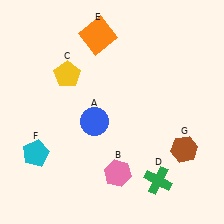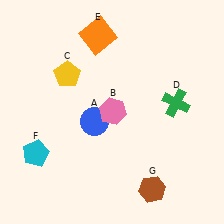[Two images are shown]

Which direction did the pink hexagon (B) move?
The pink hexagon (B) moved up.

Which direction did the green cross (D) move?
The green cross (D) moved up.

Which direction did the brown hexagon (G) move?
The brown hexagon (G) moved down.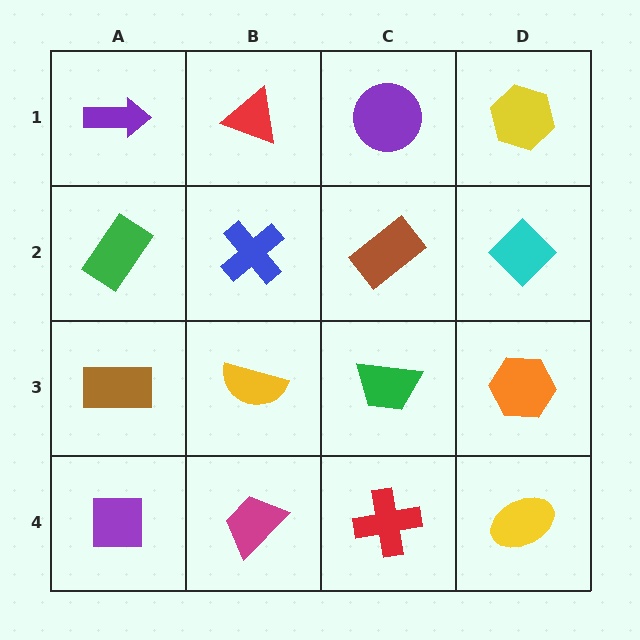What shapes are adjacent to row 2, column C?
A purple circle (row 1, column C), a green trapezoid (row 3, column C), a blue cross (row 2, column B), a cyan diamond (row 2, column D).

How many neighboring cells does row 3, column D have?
3.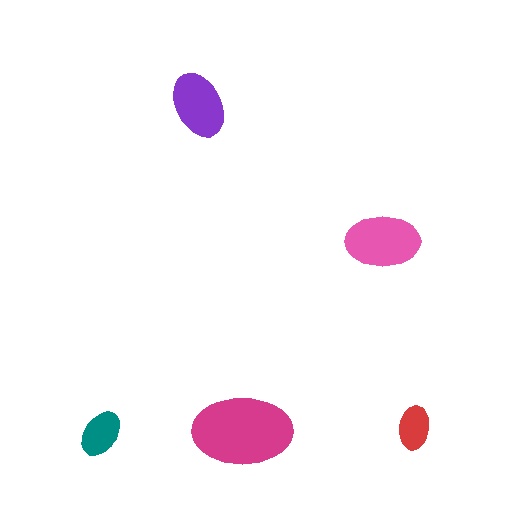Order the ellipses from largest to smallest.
the magenta one, the pink one, the purple one, the teal one, the red one.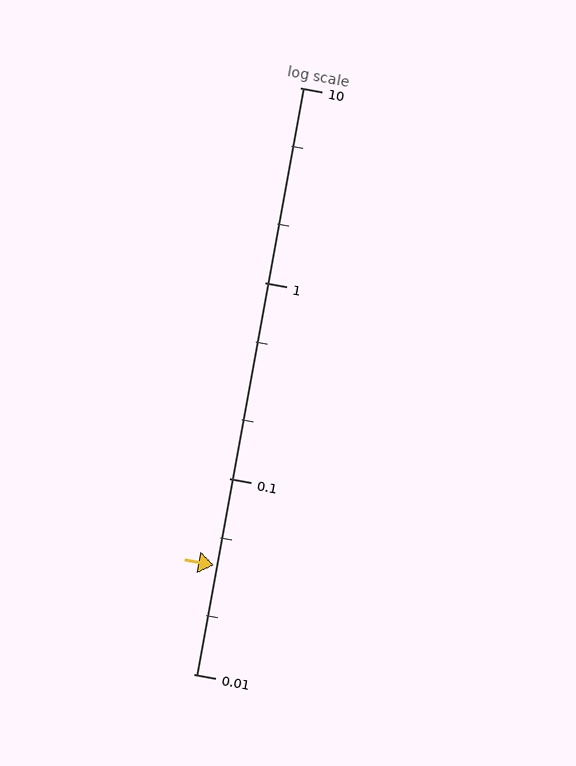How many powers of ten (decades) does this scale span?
The scale spans 3 decades, from 0.01 to 10.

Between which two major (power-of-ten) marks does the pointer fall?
The pointer is between 0.01 and 0.1.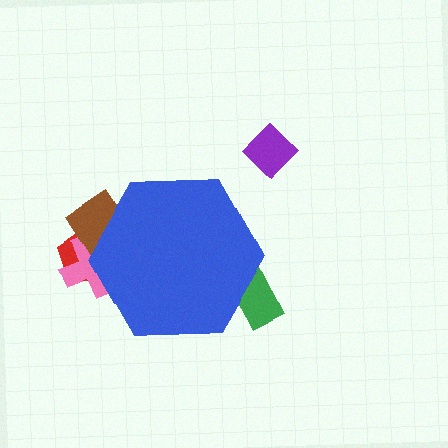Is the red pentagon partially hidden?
Yes, the red pentagon is partially hidden behind the blue hexagon.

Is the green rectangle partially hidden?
Yes, the green rectangle is partially hidden behind the blue hexagon.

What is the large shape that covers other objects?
A blue hexagon.